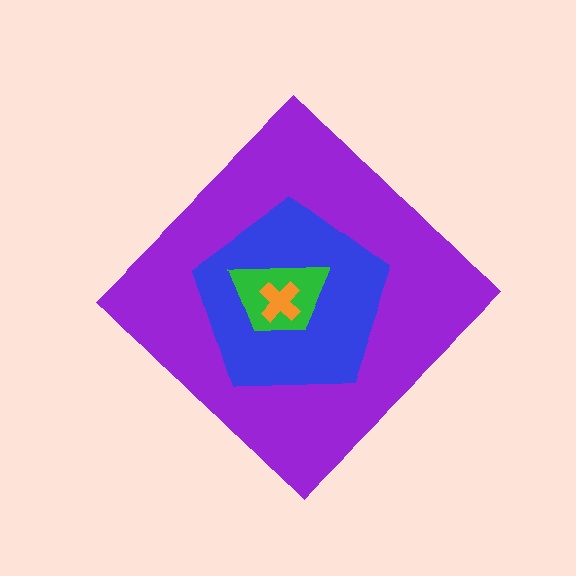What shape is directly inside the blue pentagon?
The green trapezoid.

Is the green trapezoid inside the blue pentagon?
Yes.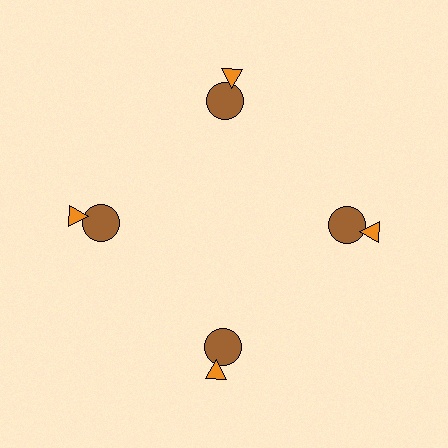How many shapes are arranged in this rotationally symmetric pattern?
There are 8 shapes, arranged in 4 groups of 2.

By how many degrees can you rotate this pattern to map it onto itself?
The pattern maps onto itself every 90 degrees of rotation.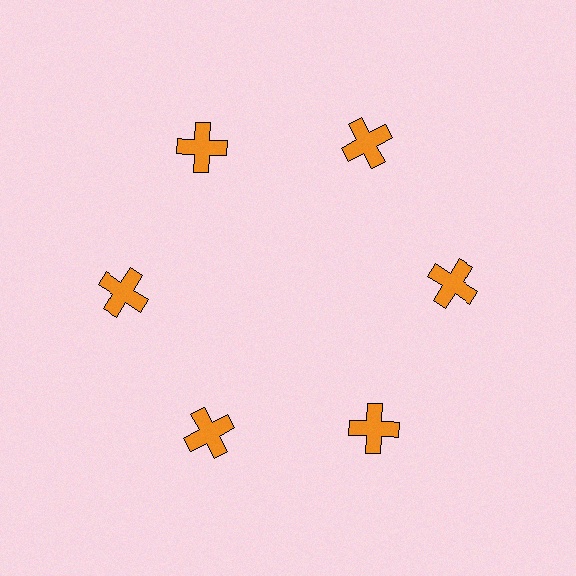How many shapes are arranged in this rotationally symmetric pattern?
There are 6 shapes, arranged in 6 groups of 1.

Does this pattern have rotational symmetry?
Yes, this pattern has 6-fold rotational symmetry. It looks the same after rotating 60 degrees around the center.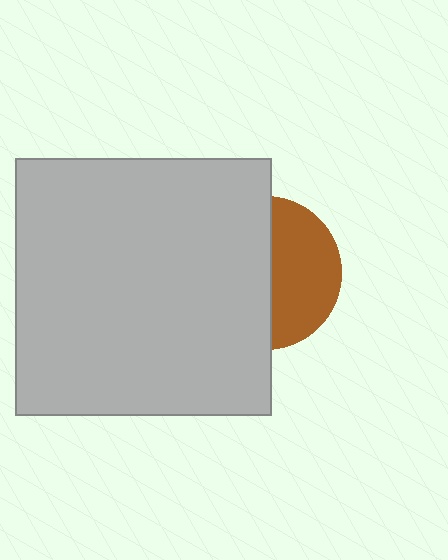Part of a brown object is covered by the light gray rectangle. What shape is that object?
It is a circle.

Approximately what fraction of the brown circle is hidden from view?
Roughly 55% of the brown circle is hidden behind the light gray rectangle.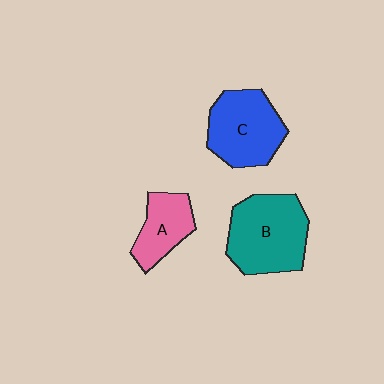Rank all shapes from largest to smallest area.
From largest to smallest: B (teal), C (blue), A (pink).